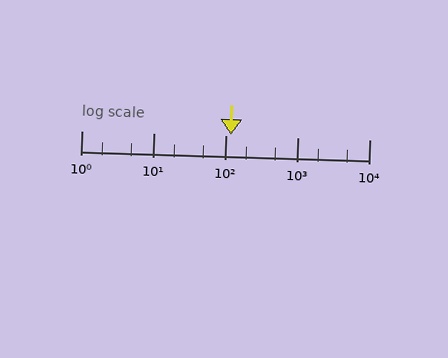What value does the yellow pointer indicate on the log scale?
The pointer indicates approximately 120.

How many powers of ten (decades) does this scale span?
The scale spans 4 decades, from 1 to 10000.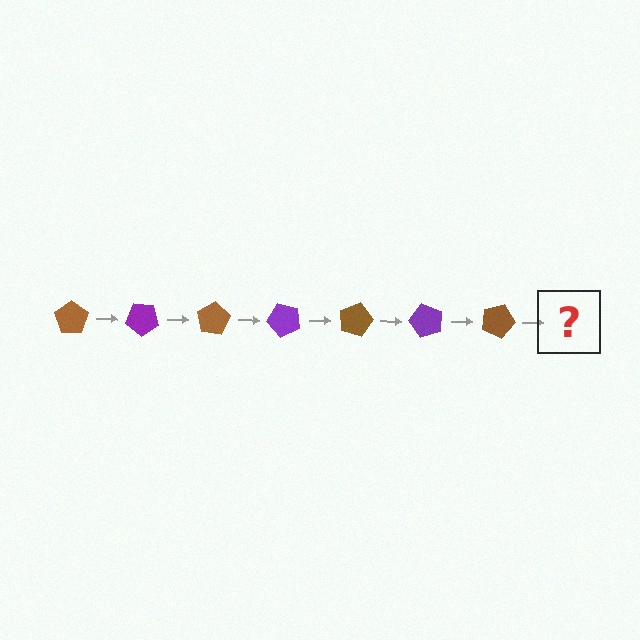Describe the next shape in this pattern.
It should be a purple pentagon, rotated 280 degrees from the start.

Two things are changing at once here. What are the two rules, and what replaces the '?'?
The two rules are that it rotates 40 degrees each step and the color cycles through brown and purple. The '?' should be a purple pentagon, rotated 280 degrees from the start.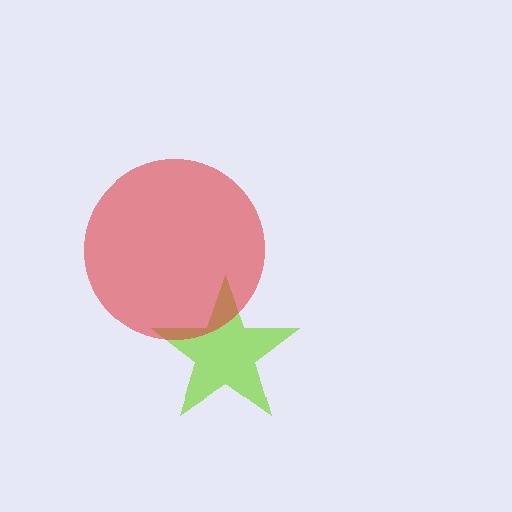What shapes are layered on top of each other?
The layered shapes are: a lime star, a red circle.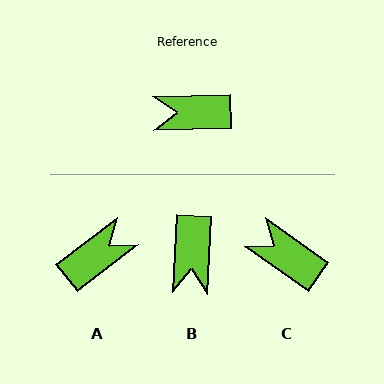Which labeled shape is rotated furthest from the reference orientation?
A, about 144 degrees away.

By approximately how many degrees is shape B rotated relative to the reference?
Approximately 86 degrees counter-clockwise.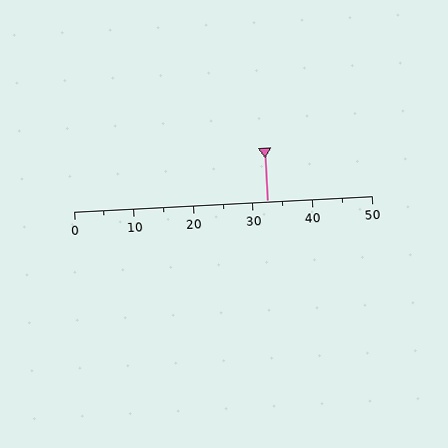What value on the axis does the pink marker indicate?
The marker indicates approximately 32.5.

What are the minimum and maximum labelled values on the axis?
The axis runs from 0 to 50.